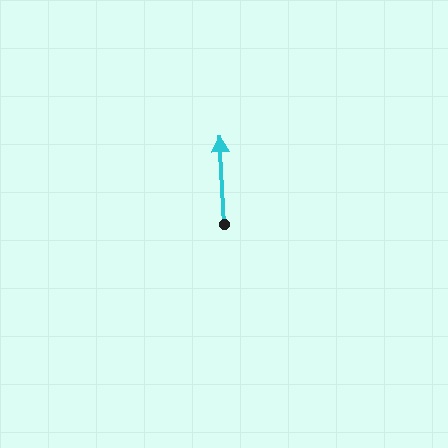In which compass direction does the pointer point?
North.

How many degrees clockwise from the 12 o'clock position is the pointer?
Approximately 357 degrees.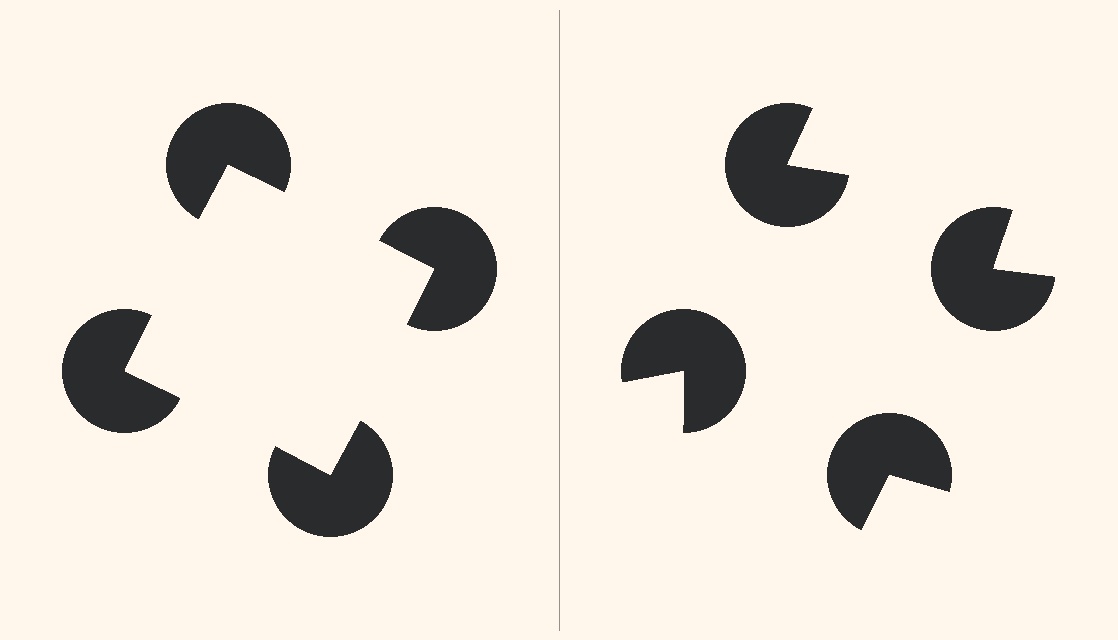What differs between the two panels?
The pac-man discs are positioned identically on both sides; only the wedge orientations differ. On the left they align to a square; on the right they are misaligned.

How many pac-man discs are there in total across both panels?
8 — 4 on each side.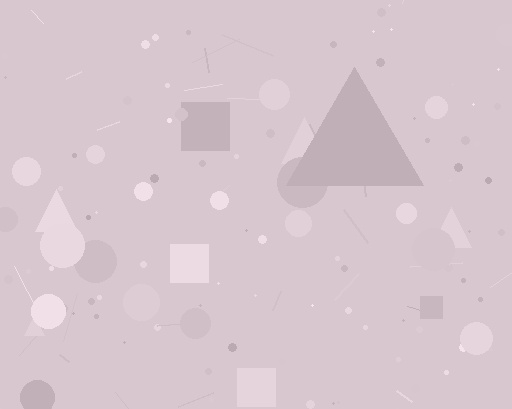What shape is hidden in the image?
A triangle is hidden in the image.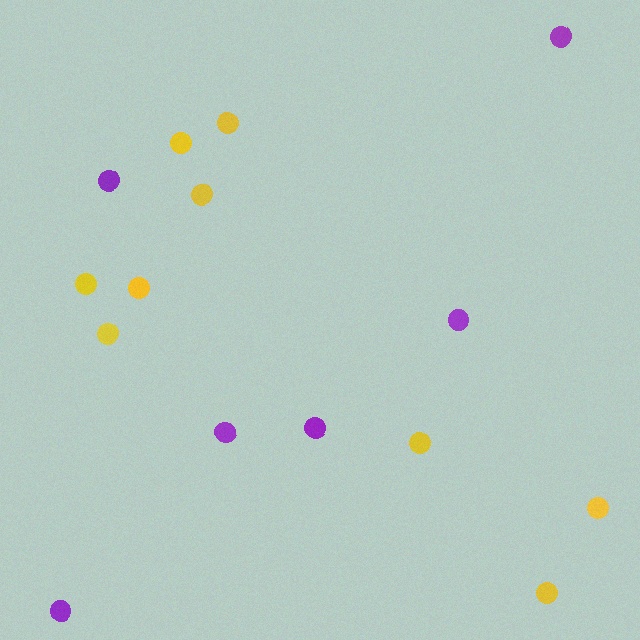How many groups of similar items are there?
There are 2 groups: one group of yellow circles (9) and one group of purple circles (6).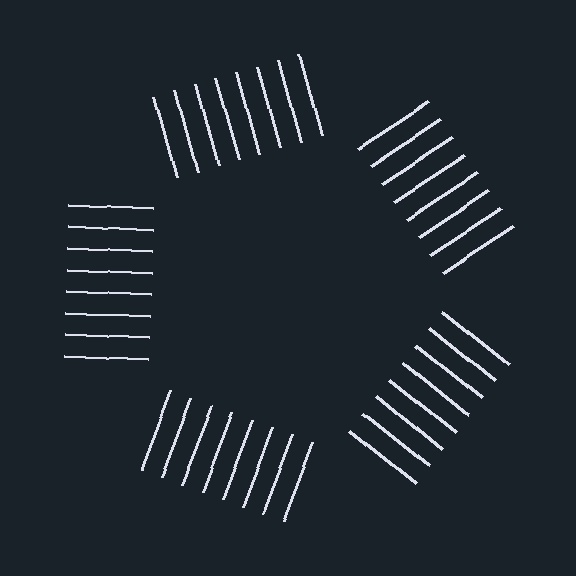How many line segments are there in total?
40 — 8 along each of the 5 edges.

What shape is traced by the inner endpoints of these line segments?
An illusory pentagon — the line segments terminate on its edges but no continuous stroke is drawn.